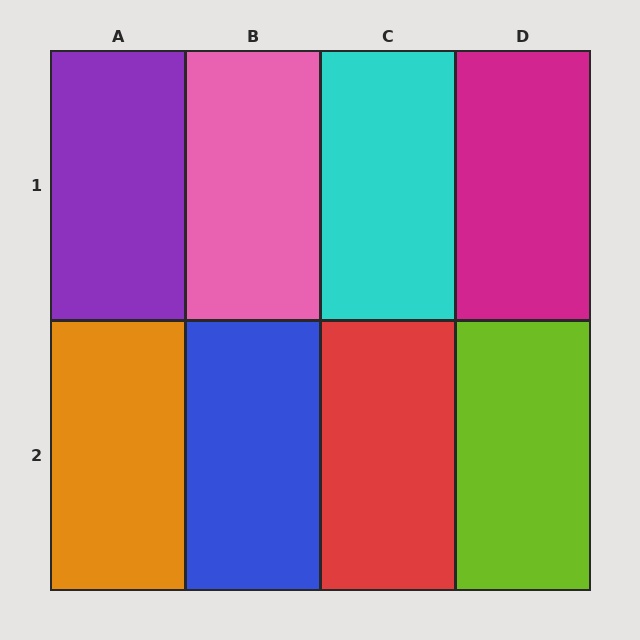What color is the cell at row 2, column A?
Orange.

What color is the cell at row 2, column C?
Red.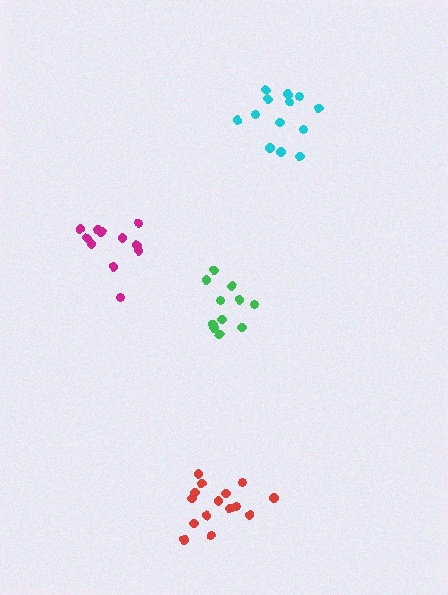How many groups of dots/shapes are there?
There are 4 groups.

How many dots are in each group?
Group 1: 11 dots, Group 2: 15 dots, Group 3: 11 dots, Group 4: 14 dots (51 total).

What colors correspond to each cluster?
The clusters are colored: green, red, magenta, cyan.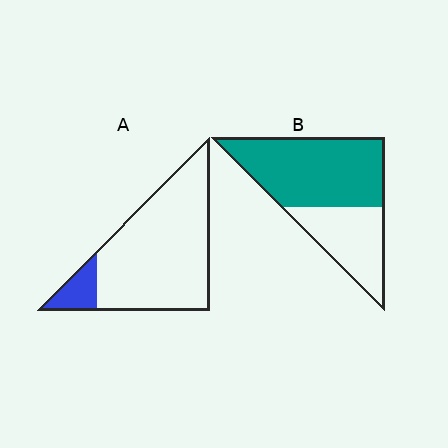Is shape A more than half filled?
No.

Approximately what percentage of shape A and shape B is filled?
A is approximately 10% and B is approximately 65%.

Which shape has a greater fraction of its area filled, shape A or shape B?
Shape B.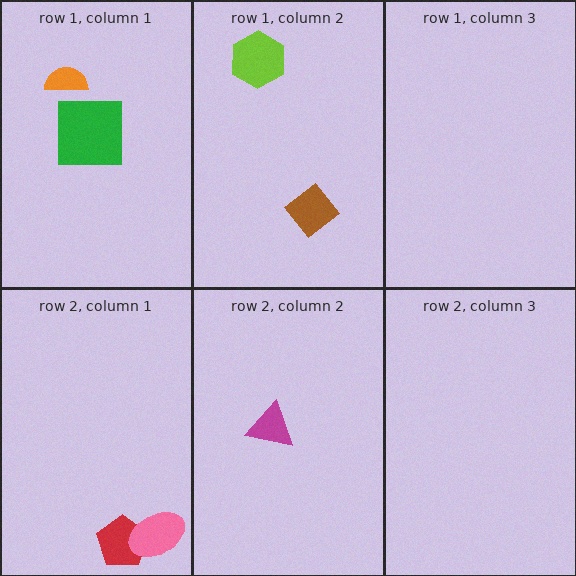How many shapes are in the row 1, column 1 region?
2.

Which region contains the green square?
The row 1, column 1 region.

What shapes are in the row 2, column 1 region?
The red pentagon, the pink ellipse.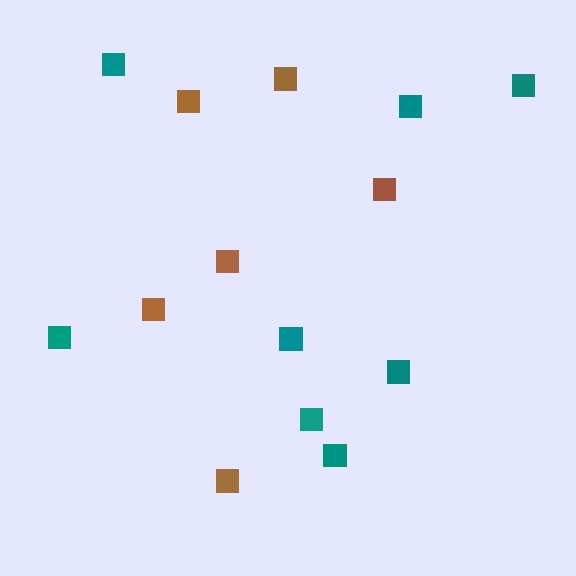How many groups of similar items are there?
There are 2 groups: one group of brown squares (6) and one group of teal squares (8).